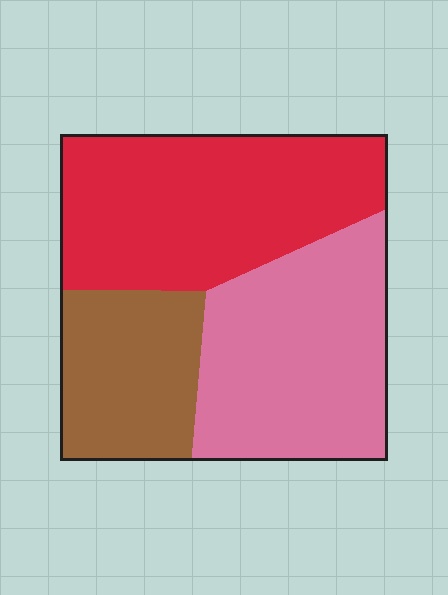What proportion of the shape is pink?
Pink takes up about three eighths (3/8) of the shape.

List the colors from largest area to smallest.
From largest to smallest: red, pink, brown.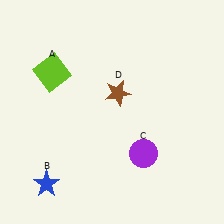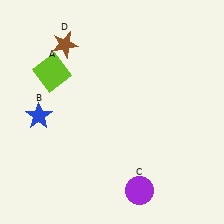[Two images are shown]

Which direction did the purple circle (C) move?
The purple circle (C) moved down.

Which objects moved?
The objects that moved are: the blue star (B), the purple circle (C), the brown star (D).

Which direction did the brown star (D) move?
The brown star (D) moved left.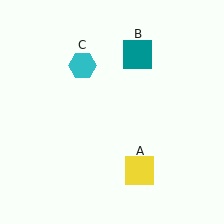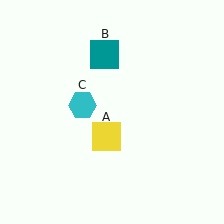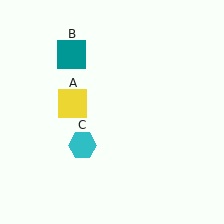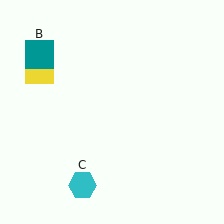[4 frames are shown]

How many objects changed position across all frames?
3 objects changed position: yellow square (object A), teal square (object B), cyan hexagon (object C).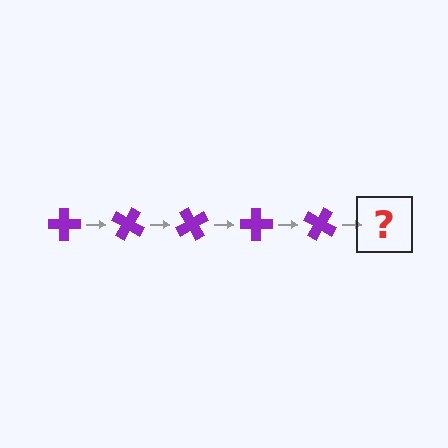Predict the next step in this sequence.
The next step is a purple cross rotated 150 degrees.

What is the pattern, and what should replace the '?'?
The pattern is that the cross rotates 30 degrees each step. The '?' should be a purple cross rotated 150 degrees.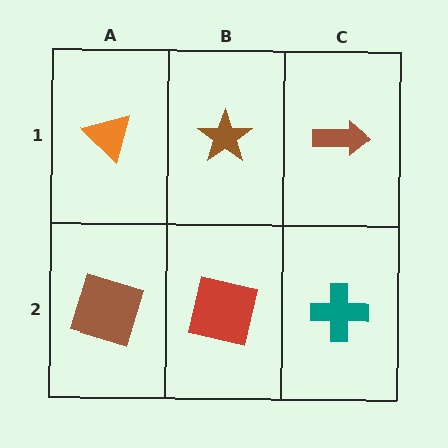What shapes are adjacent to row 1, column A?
A brown square (row 2, column A), a brown star (row 1, column B).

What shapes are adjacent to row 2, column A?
An orange triangle (row 1, column A), a red square (row 2, column B).